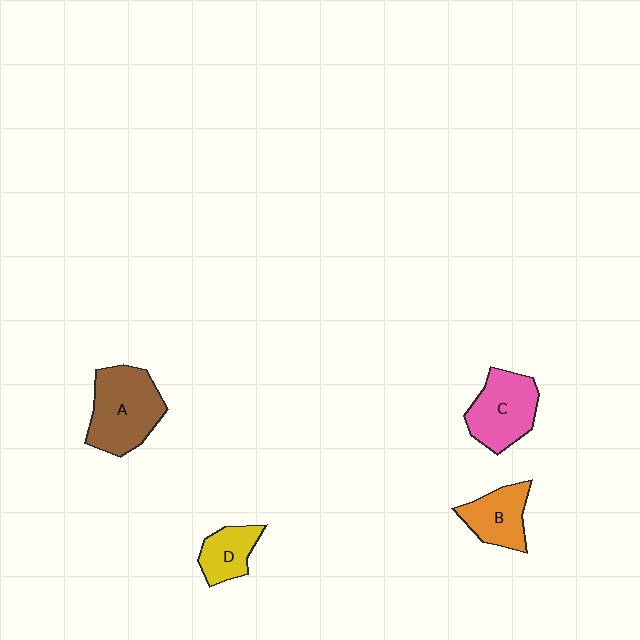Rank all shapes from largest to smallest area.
From largest to smallest: A (brown), C (pink), B (orange), D (yellow).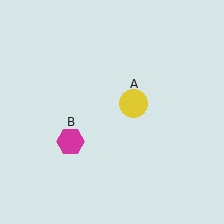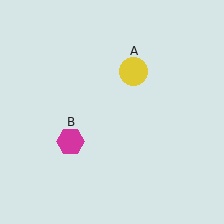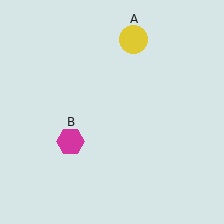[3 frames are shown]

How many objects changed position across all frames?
1 object changed position: yellow circle (object A).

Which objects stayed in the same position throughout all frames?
Magenta hexagon (object B) remained stationary.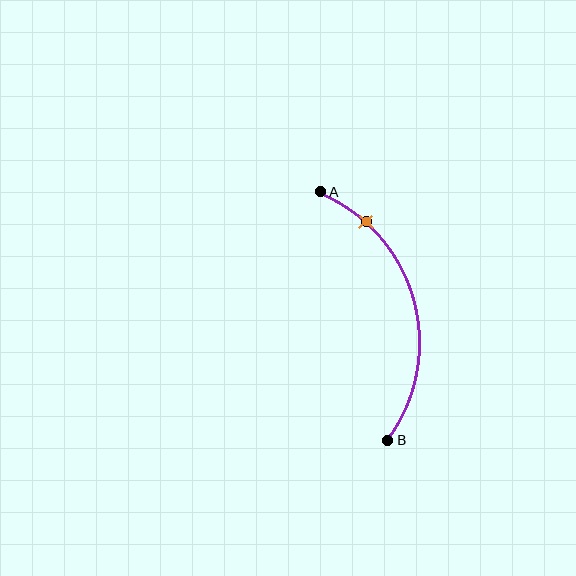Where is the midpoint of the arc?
The arc midpoint is the point on the curve farthest from the straight line joining A and B. It sits to the right of that line.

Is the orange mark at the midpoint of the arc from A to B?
No. The orange mark lies on the arc but is closer to endpoint A. The arc midpoint would be at the point on the curve equidistant along the arc from both A and B.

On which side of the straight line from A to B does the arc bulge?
The arc bulges to the right of the straight line connecting A and B.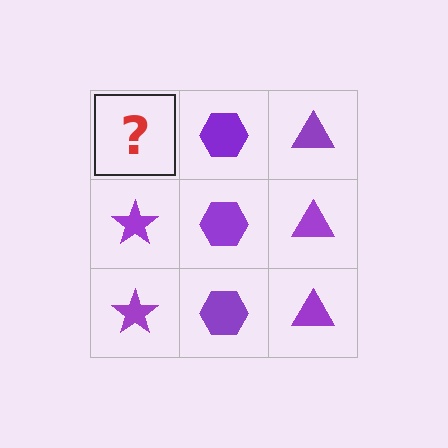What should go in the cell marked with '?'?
The missing cell should contain a purple star.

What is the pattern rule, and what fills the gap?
The rule is that each column has a consistent shape. The gap should be filled with a purple star.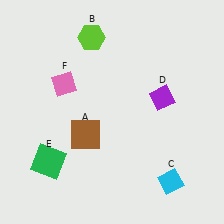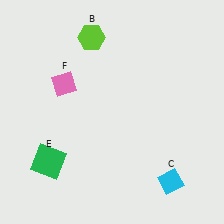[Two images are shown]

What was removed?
The brown square (A), the purple diamond (D) were removed in Image 2.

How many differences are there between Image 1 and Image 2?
There are 2 differences between the two images.